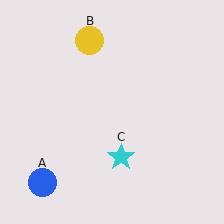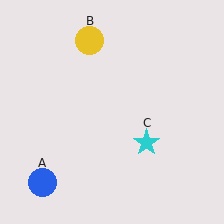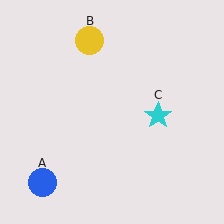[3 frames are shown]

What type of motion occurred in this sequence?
The cyan star (object C) rotated counterclockwise around the center of the scene.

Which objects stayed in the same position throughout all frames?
Blue circle (object A) and yellow circle (object B) remained stationary.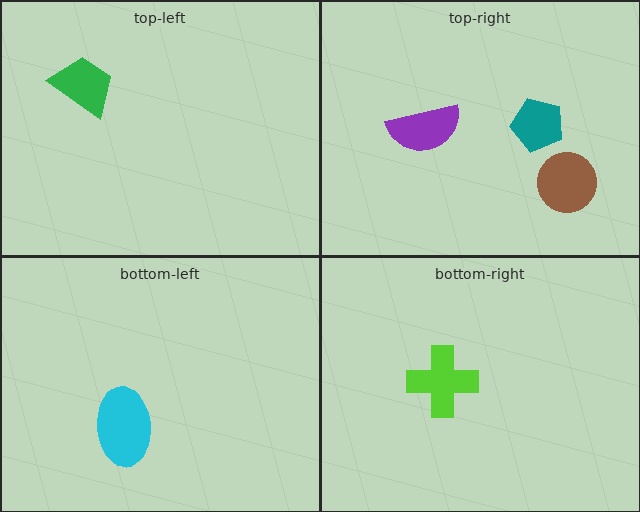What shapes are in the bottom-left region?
The cyan ellipse.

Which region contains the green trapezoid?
The top-left region.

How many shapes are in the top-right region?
3.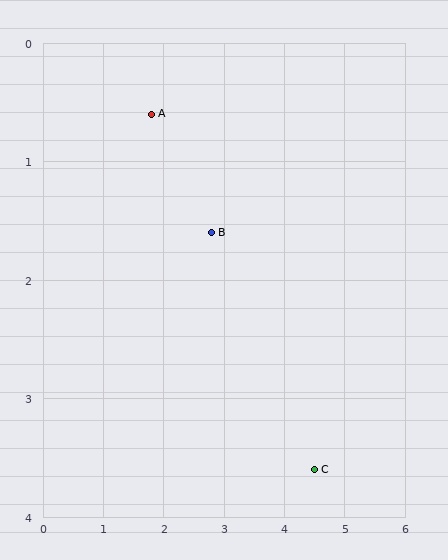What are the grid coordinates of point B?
Point B is at approximately (2.8, 1.6).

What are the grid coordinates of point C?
Point C is at approximately (4.5, 3.6).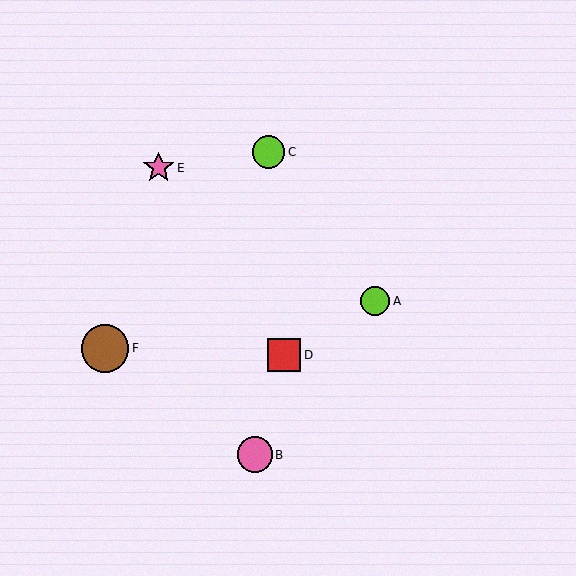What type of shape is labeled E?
Shape E is a pink star.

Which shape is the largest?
The brown circle (labeled F) is the largest.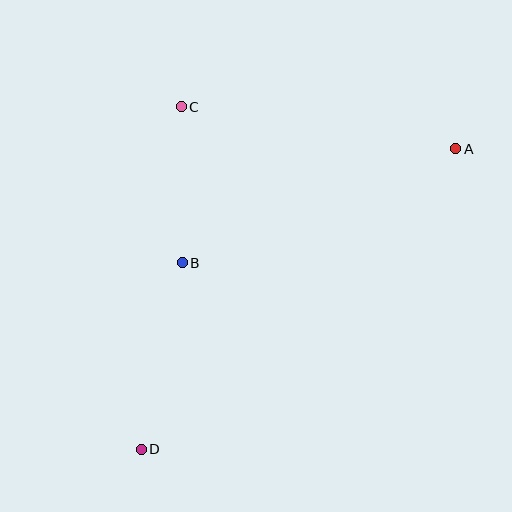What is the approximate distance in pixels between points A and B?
The distance between A and B is approximately 296 pixels.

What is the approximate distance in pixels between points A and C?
The distance between A and C is approximately 278 pixels.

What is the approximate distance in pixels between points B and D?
The distance between B and D is approximately 191 pixels.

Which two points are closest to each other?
Points B and C are closest to each other.